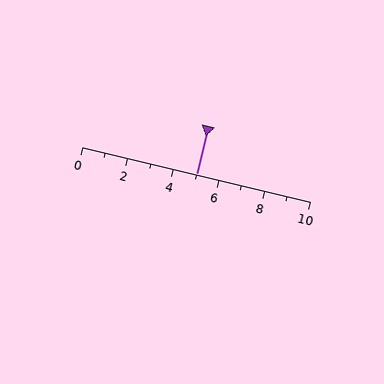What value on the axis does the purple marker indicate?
The marker indicates approximately 5.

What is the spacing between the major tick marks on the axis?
The major ticks are spaced 2 apart.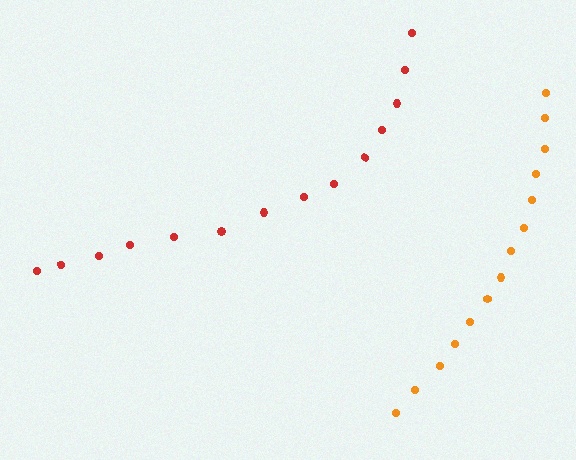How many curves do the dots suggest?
There are 2 distinct paths.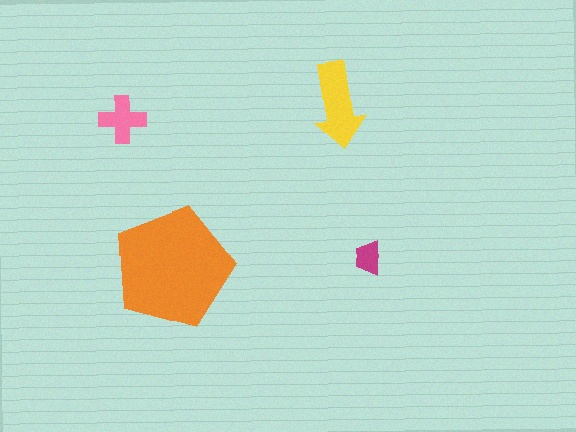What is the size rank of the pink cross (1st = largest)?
3rd.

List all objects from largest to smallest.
The orange pentagon, the yellow arrow, the pink cross, the magenta trapezoid.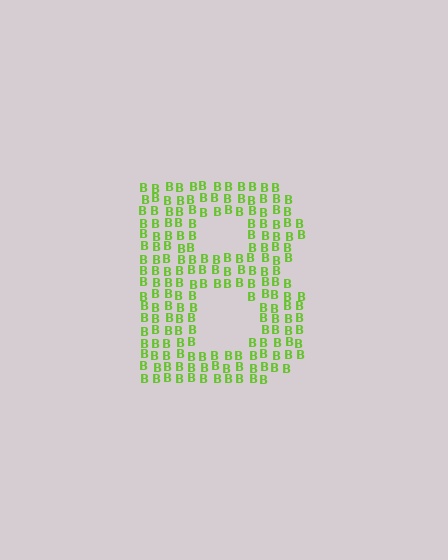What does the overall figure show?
The overall figure shows the letter B.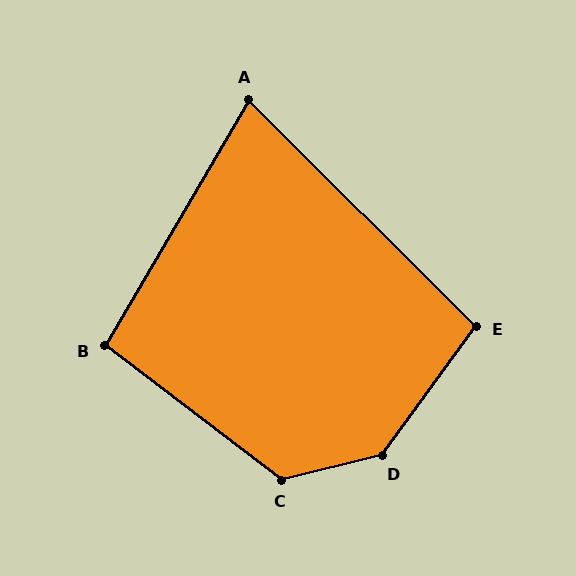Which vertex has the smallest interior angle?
A, at approximately 76 degrees.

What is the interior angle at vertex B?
Approximately 97 degrees (obtuse).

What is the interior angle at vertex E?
Approximately 99 degrees (obtuse).